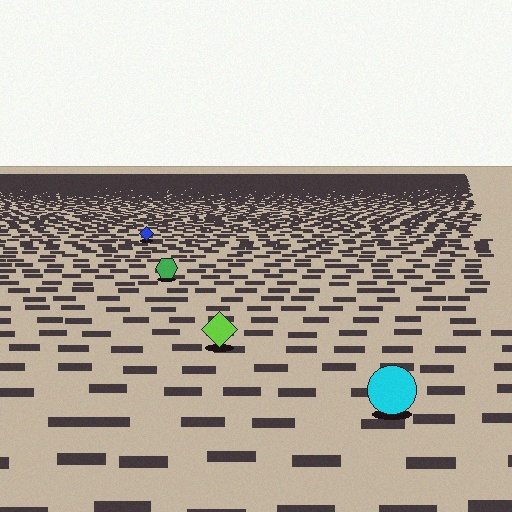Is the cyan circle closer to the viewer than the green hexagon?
Yes. The cyan circle is closer — you can tell from the texture gradient: the ground texture is coarser near it.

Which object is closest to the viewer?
The cyan circle is closest. The texture marks near it are larger and more spread out.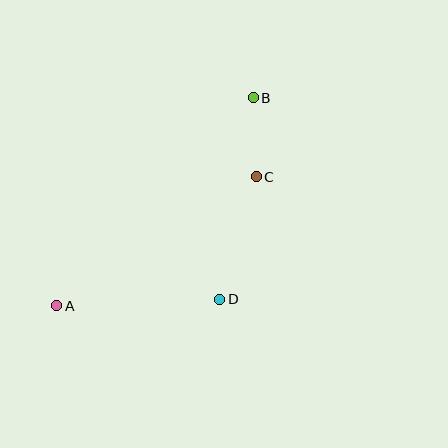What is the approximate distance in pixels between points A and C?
The distance between A and C is approximately 238 pixels.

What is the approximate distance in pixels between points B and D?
The distance between B and D is approximately 204 pixels.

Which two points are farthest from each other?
Points A and B are farthest from each other.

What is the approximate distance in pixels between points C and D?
The distance between C and D is approximately 128 pixels.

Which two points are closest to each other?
Points B and C are closest to each other.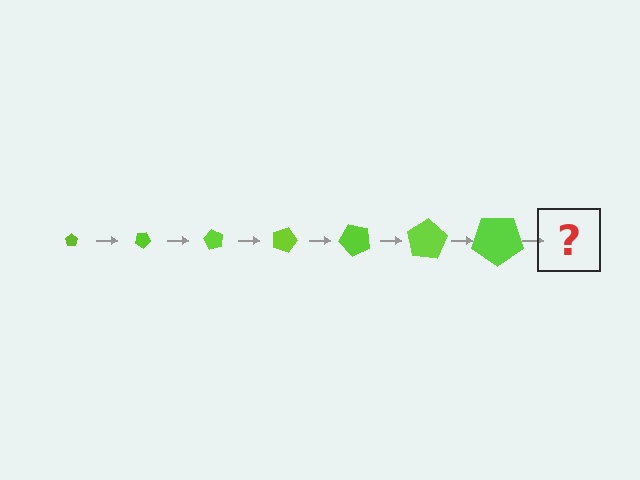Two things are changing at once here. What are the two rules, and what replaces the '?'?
The two rules are that the pentagon grows larger each step and it rotates 30 degrees each step. The '?' should be a pentagon, larger than the previous one and rotated 210 degrees from the start.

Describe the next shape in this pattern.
It should be a pentagon, larger than the previous one and rotated 210 degrees from the start.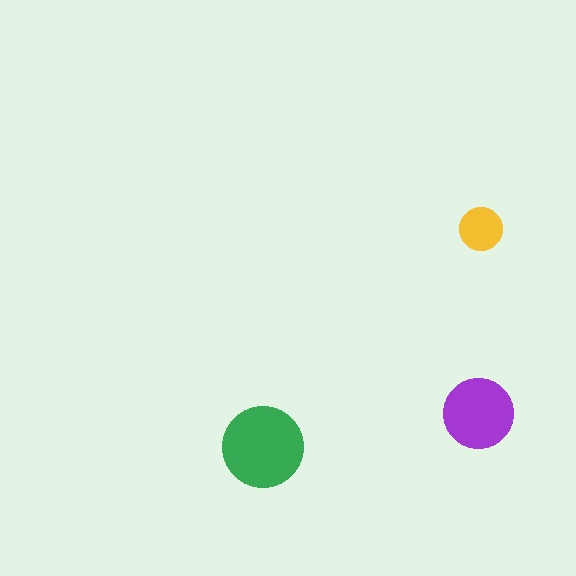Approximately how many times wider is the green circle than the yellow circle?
About 2 times wider.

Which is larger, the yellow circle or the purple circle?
The purple one.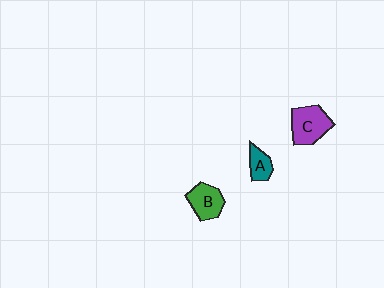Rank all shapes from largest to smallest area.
From largest to smallest: C (purple), B (green), A (teal).